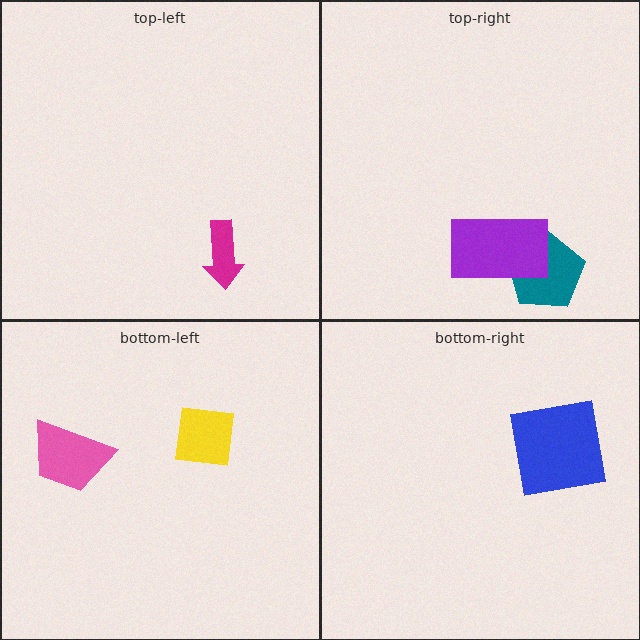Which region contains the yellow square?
The bottom-left region.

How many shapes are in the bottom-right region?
1.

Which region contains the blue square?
The bottom-right region.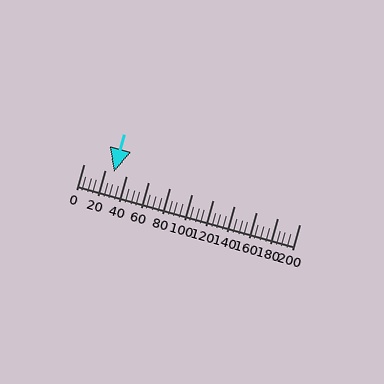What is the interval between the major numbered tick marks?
The major tick marks are spaced 20 units apart.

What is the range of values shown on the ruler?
The ruler shows values from 0 to 200.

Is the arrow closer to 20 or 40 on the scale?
The arrow is closer to 20.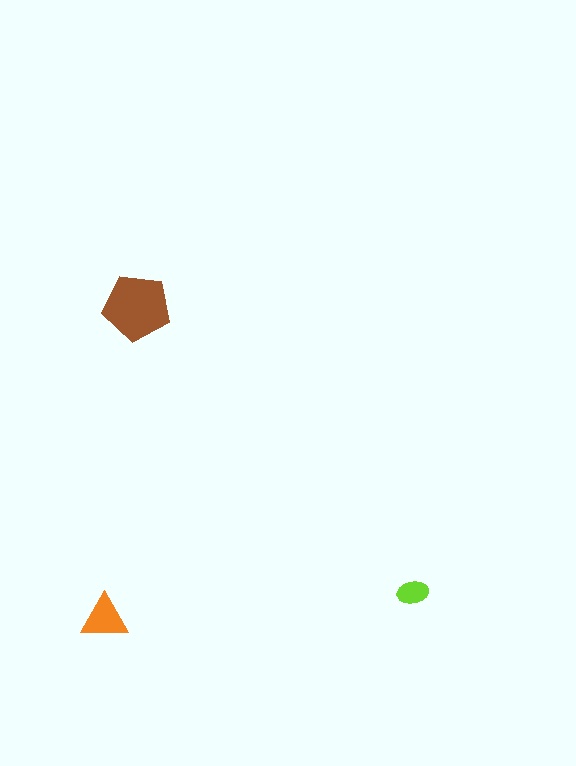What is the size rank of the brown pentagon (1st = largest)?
1st.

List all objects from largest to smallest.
The brown pentagon, the orange triangle, the lime ellipse.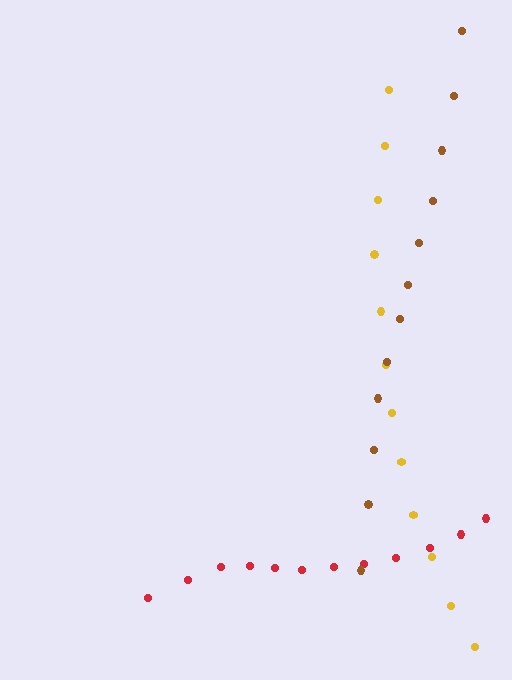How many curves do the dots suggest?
There are 3 distinct paths.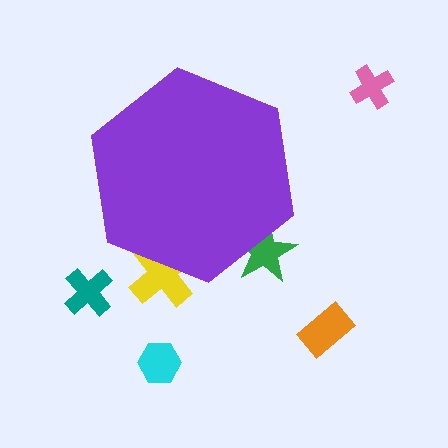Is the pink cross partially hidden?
No, the pink cross is fully visible.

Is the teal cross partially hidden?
No, the teal cross is fully visible.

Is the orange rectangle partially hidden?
No, the orange rectangle is fully visible.